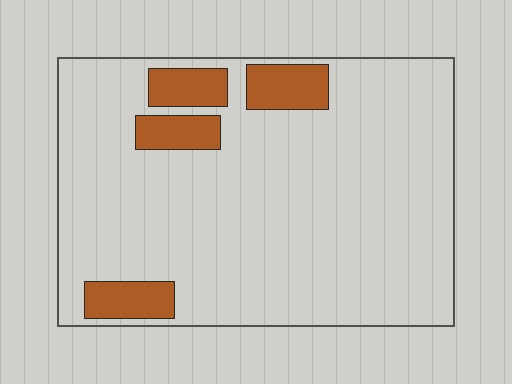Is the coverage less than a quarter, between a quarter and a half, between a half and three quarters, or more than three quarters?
Less than a quarter.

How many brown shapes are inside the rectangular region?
4.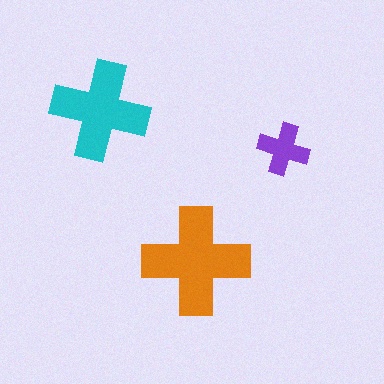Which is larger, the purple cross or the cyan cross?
The cyan one.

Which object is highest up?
The cyan cross is topmost.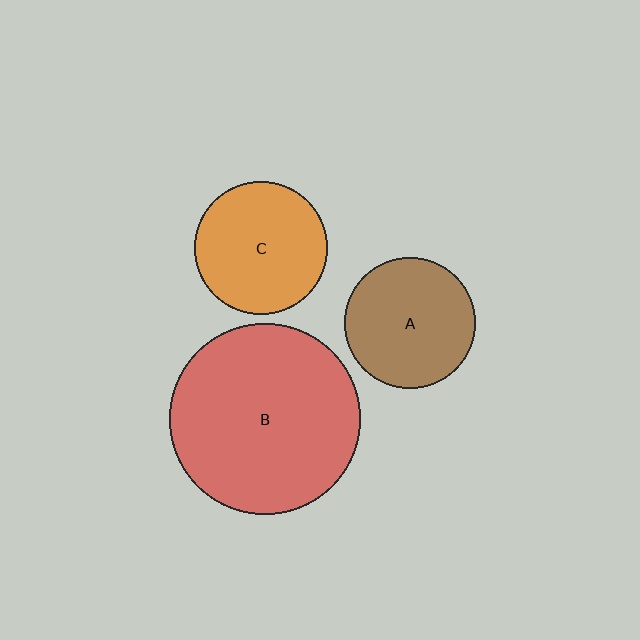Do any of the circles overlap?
No, none of the circles overlap.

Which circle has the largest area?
Circle B (red).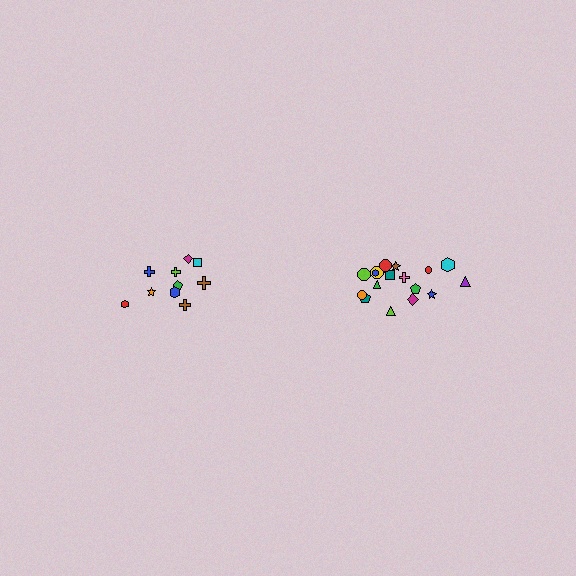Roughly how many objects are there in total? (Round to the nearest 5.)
Roughly 30 objects in total.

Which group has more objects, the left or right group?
The right group.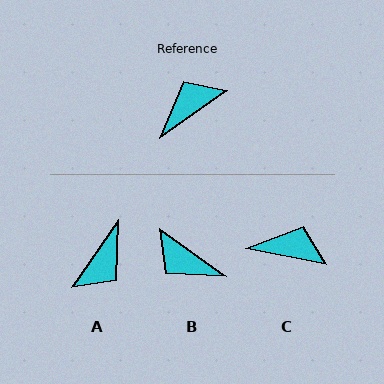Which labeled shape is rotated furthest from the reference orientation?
A, about 160 degrees away.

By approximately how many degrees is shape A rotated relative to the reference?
Approximately 160 degrees clockwise.